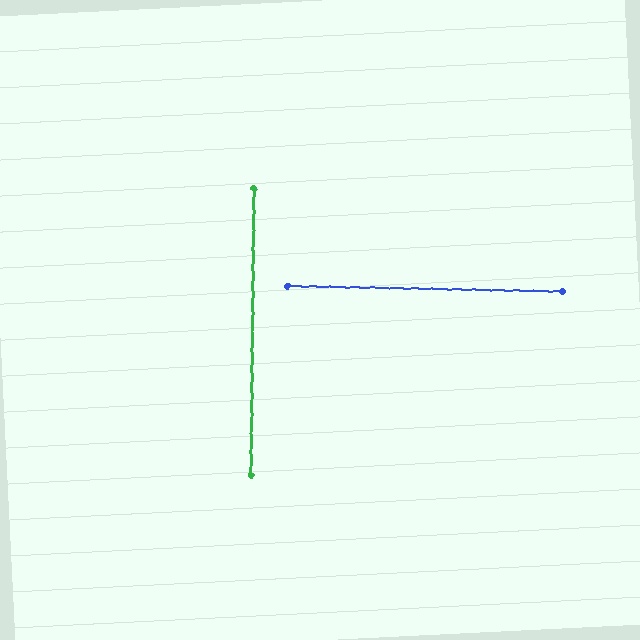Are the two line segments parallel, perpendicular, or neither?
Perpendicular — they meet at approximately 89°.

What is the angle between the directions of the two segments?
Approximately 89 degrees.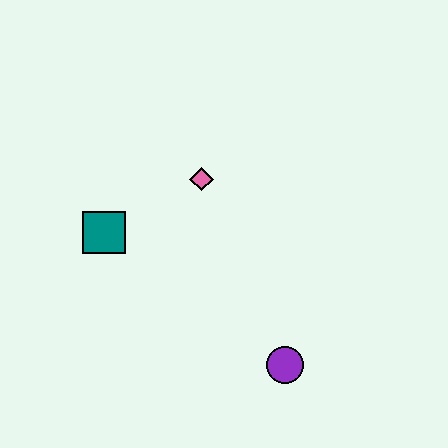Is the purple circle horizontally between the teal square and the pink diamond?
No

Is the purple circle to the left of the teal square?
No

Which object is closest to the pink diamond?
The teal square is closest to the pink diamond.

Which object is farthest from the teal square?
The purple circle is farthest from the teal square.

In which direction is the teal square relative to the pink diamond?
The teal square is to the left of the pink diamond.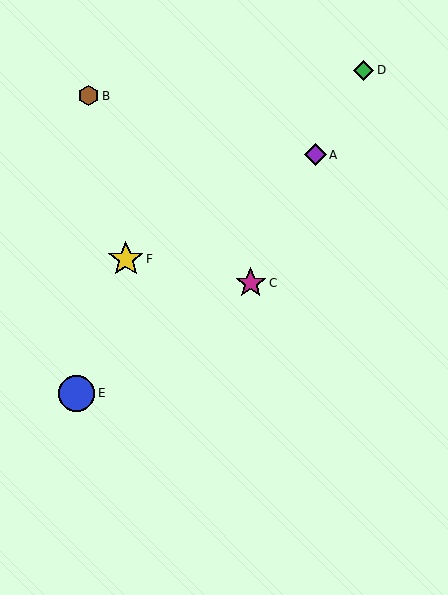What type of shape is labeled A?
Shape A is a purple diamond.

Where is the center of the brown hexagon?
The center of the brown hexagon is at (88, 96).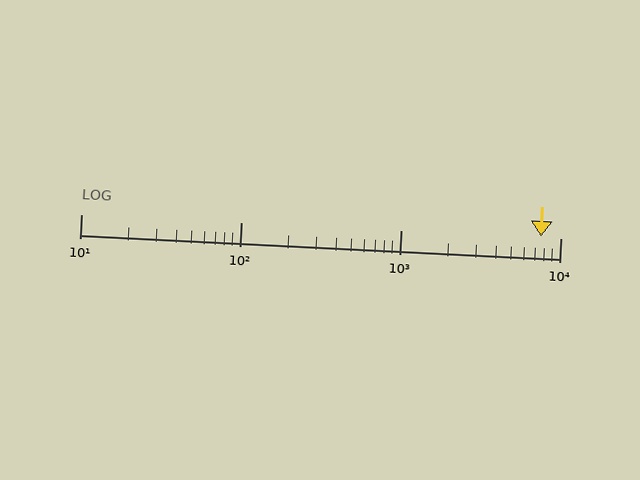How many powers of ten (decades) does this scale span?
The scale spans 3 decades, from 10 to 10000.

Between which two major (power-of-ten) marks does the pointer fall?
The pointer is between 1000 and 10000.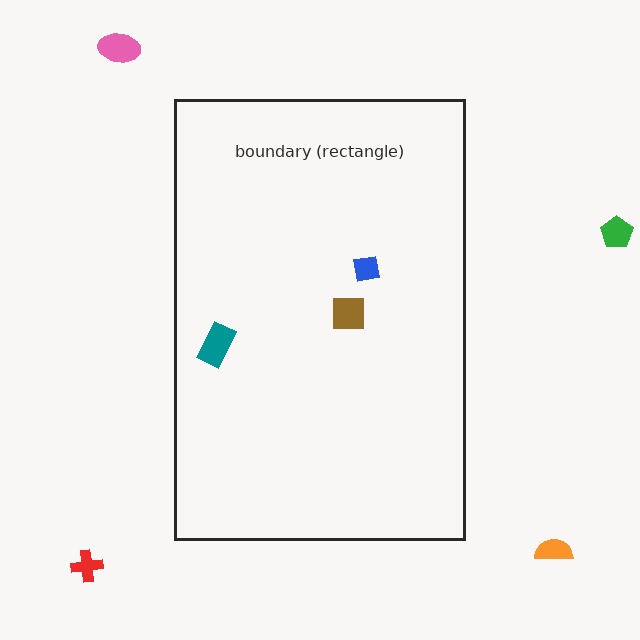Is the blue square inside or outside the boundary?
Inside.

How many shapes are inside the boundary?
3 inside, 4 outside.